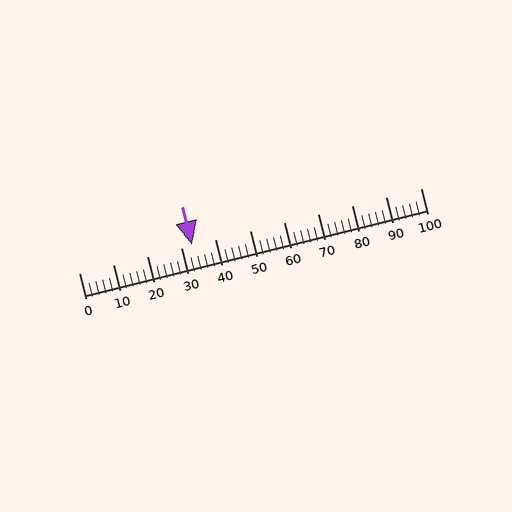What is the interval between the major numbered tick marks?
The major tick marks are spaced 10 units apart.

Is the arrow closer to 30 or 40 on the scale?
The arrow is closer to 30.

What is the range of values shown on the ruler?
The ruler shows values from 0 to 100.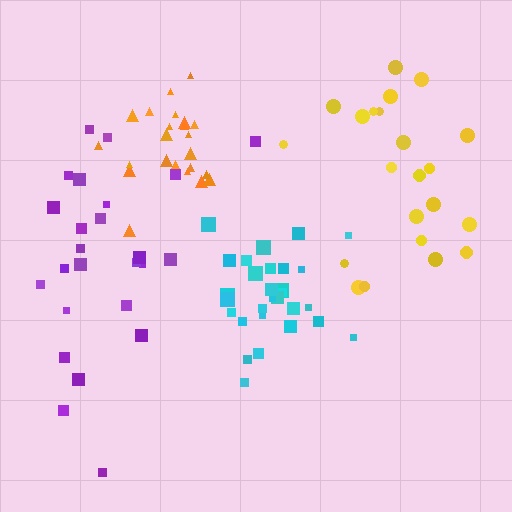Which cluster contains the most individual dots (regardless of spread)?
Cyan (30).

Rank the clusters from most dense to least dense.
orange, cyan, purple, yellow.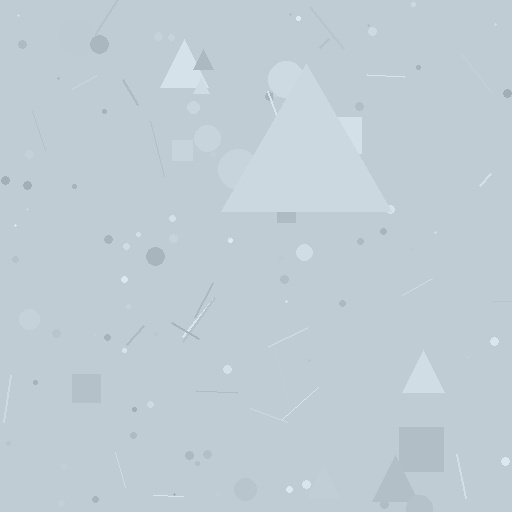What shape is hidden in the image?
A triangle is hidden in the image.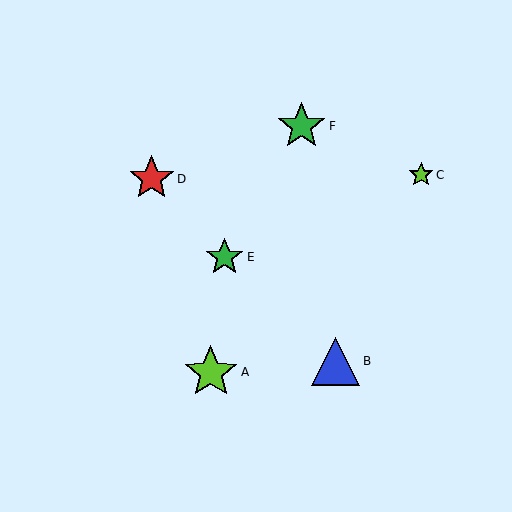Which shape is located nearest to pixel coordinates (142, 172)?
The red star (labeled D) at (152, 179) is nearest to that location.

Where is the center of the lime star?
The center of the lime star is at (211, 372).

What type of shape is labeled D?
Shape D is a red star.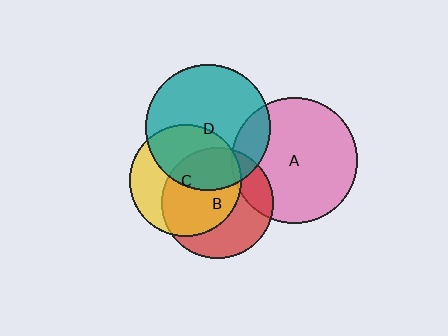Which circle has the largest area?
Circle A (pink).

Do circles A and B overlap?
Yes.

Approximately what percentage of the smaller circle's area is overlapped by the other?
Approximately 15%.